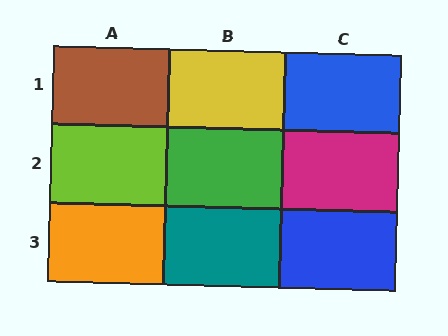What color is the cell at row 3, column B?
Teal.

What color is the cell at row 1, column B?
Yellow.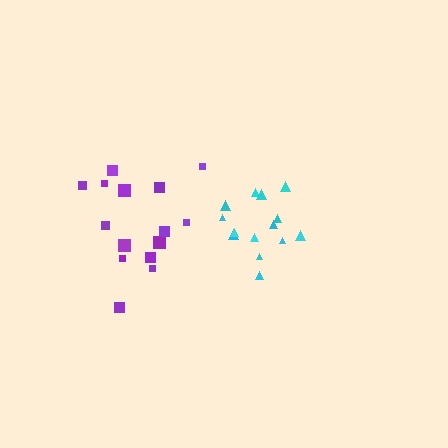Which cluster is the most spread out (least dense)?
Purple.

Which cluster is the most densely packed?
Cyan.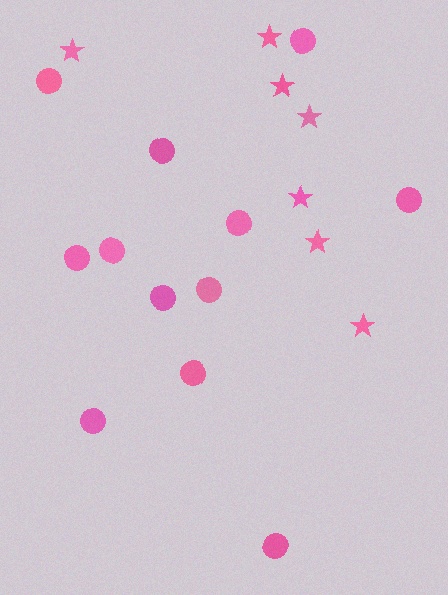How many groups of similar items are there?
There are 2 groups: one group of circles (12) and one group of stars (7).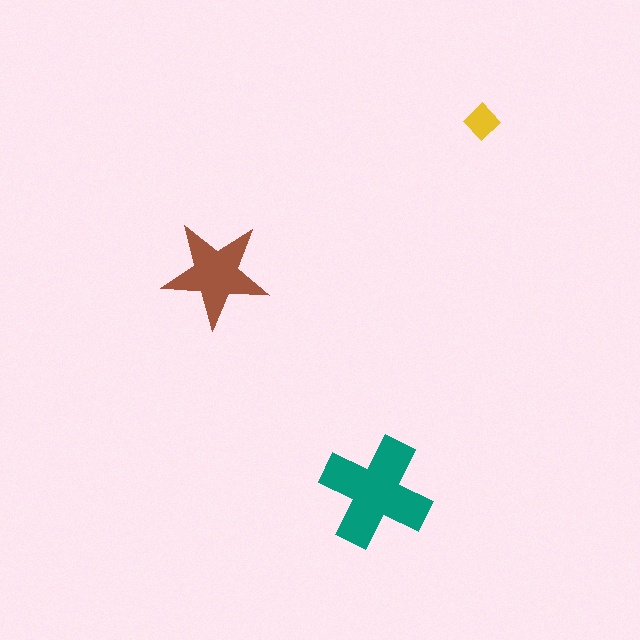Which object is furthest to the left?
The brown star is leftmost.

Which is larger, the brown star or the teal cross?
The teal cross.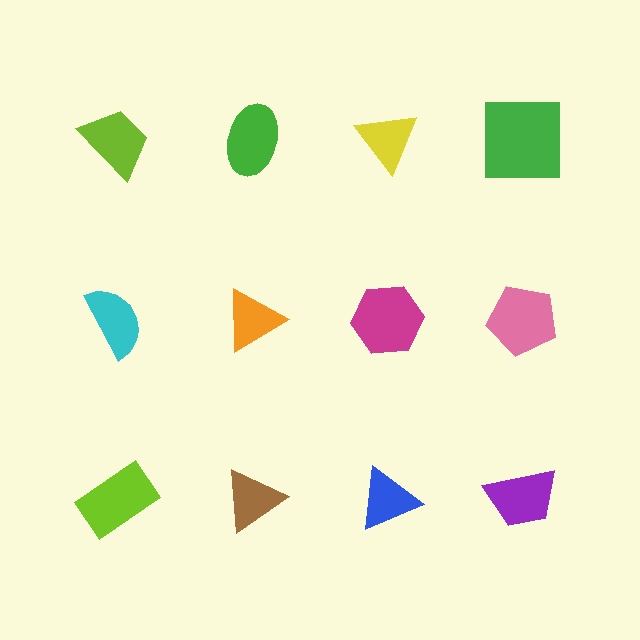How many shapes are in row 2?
4 shapes.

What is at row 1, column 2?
A green ellipse.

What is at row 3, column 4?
A purple trapezoid.